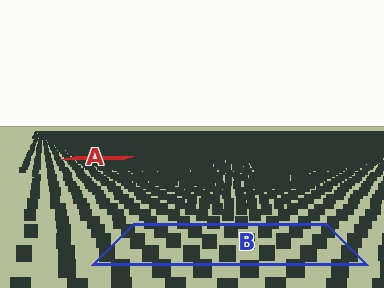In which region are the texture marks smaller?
The texture marks are smaller in region A, because it is farther away.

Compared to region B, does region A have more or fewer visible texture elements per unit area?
Region A has more texture elements per unit area — they are packed more densely because it is farther away.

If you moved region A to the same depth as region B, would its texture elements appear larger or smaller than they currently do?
They would appear larger. At a closer depth, the same texture elements are projected at a bigger on-screen size.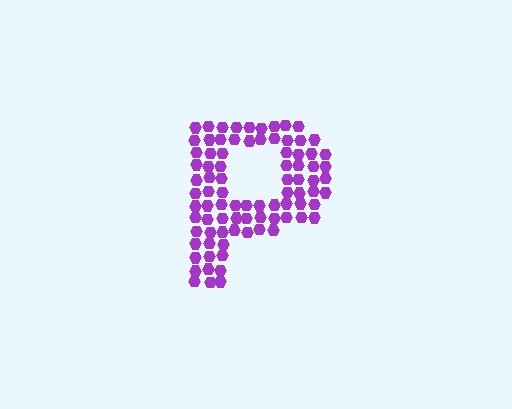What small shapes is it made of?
It is made of small hexagons.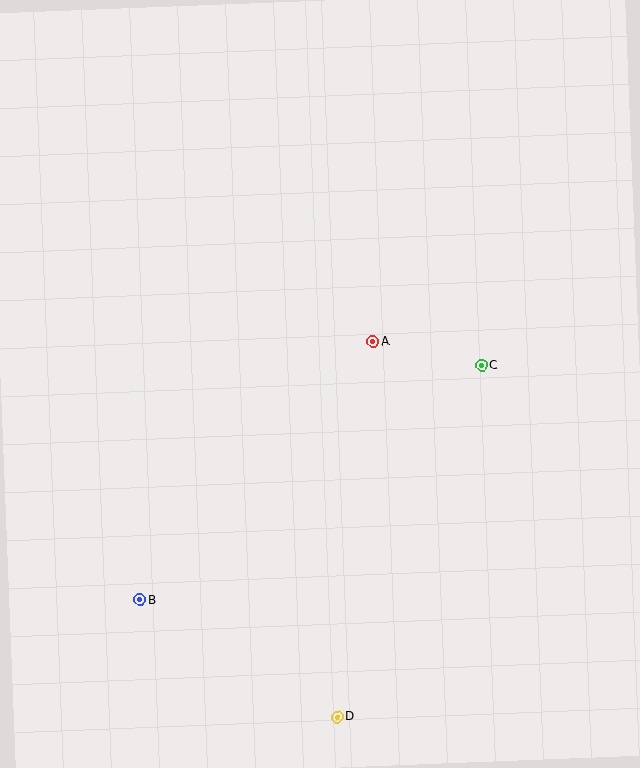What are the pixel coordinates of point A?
Point A is at (373, 342).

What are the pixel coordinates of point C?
Point C is at (482, 365).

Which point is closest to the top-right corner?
Point C is closest to the top-right corner.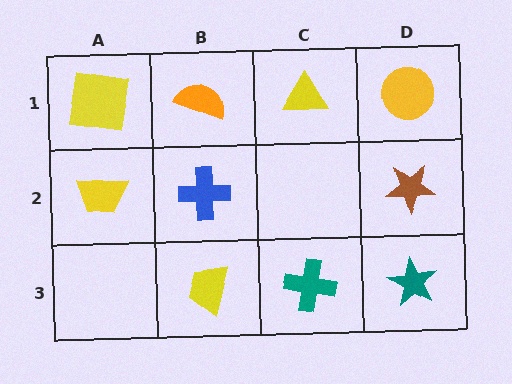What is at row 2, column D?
A brown star.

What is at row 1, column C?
A yellow triangle.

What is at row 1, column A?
A yellow square.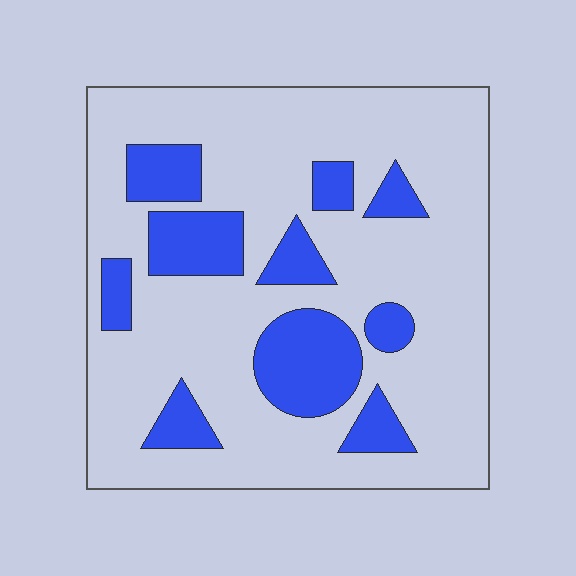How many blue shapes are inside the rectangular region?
10.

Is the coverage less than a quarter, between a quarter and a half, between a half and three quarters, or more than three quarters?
Less than a quarter.